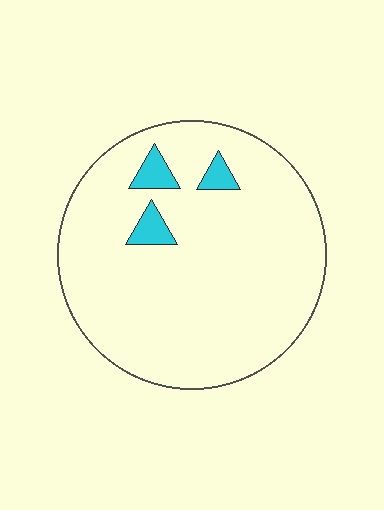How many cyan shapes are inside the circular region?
3.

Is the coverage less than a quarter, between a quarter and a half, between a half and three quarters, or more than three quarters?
Less than a quarter.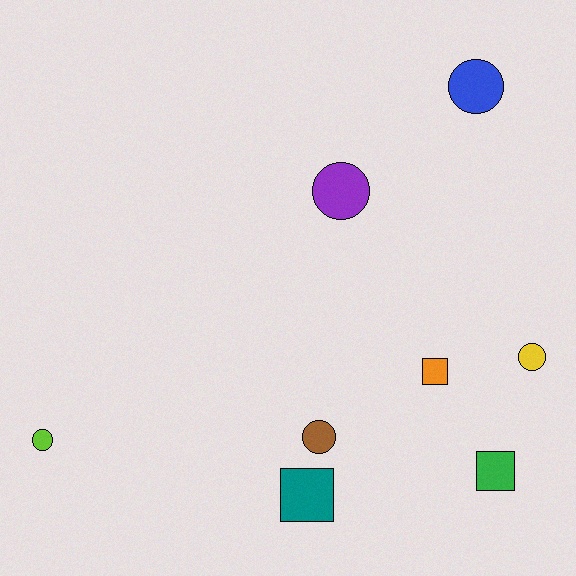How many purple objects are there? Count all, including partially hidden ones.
There is 1 purple object.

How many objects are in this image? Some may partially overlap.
There are 8 objects.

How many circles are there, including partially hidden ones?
There are 5 circles.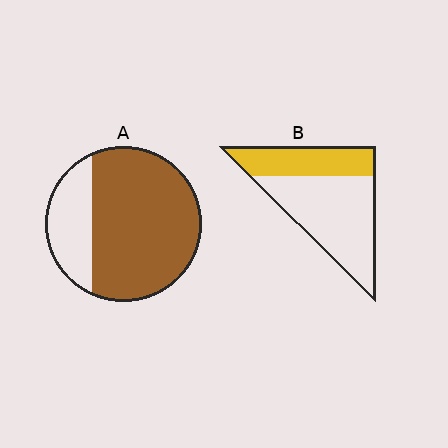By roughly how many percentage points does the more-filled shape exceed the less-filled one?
By roughly 40 percentage points (A over B).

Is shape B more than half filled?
No.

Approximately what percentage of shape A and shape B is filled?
A is approximately 75% and B is approximately 35%.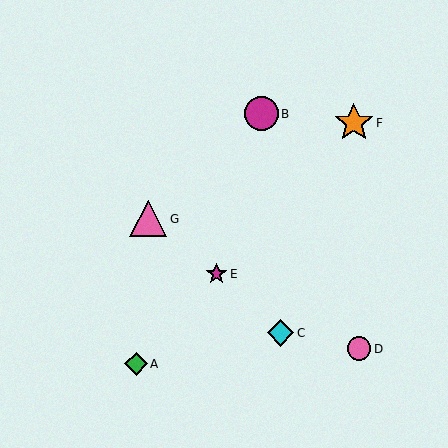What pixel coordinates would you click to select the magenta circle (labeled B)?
Click at (262, 114) to select the magenta circle B.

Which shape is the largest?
The orange star (labeled F) is the largest.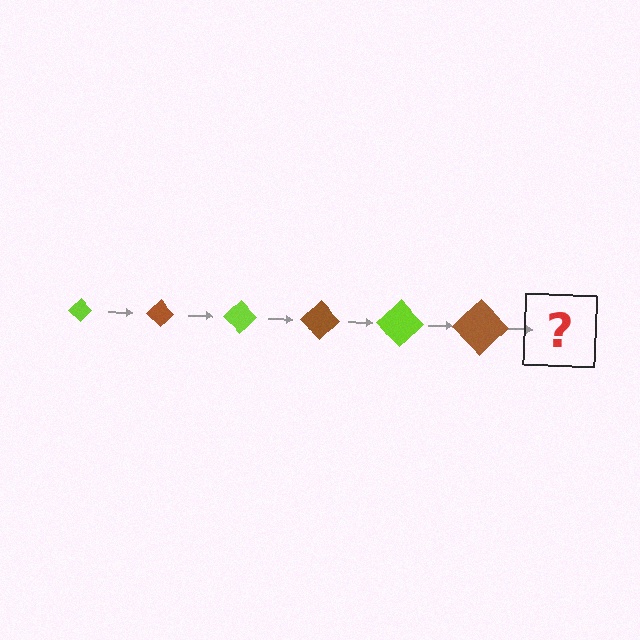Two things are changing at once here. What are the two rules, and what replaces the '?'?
The two rules are that the diamond grows larger each step and the color cycles through lime and brown. The '?' should be a lime diamond, larger than the previous one.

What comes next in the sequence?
The next element should be a lime diamond, larger than the previous one.